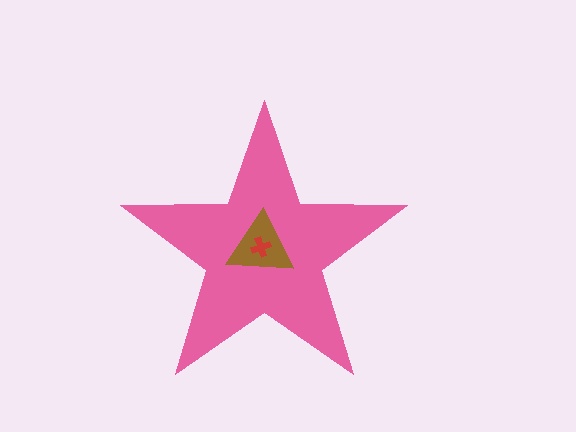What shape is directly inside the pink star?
The brown triangle.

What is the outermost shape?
The pink star.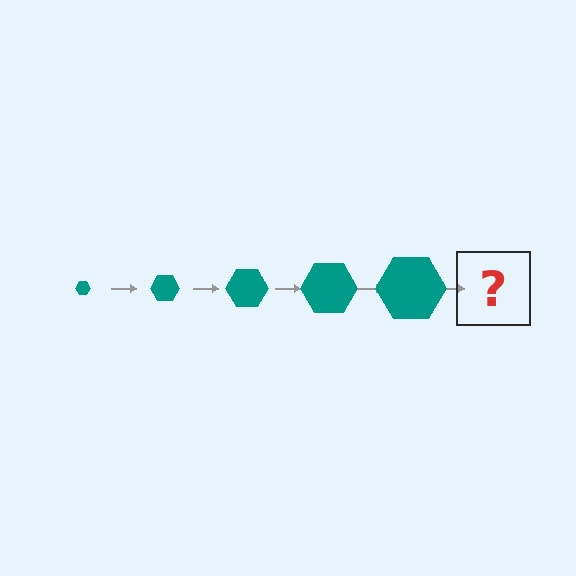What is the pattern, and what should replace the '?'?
The pattern is that the hexagon gets progressively larger each step. The '?' should be a teal hexagon, larger than the previous one.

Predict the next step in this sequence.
The next step is a teal hexagon, larger than the previous one.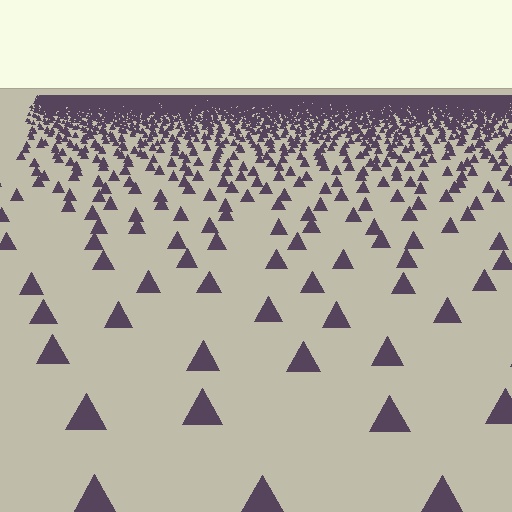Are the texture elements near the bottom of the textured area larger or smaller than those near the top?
Larger. Near the bottom, elements are closer to the viewer and appear at a bigger on-screen size.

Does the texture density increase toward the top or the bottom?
Density increases toward the top.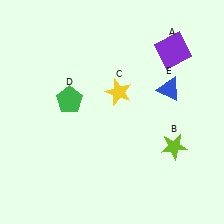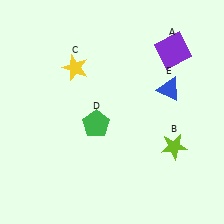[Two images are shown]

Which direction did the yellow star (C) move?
The yellow star (C) moved left.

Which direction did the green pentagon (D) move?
The green pentagon (D) moved right.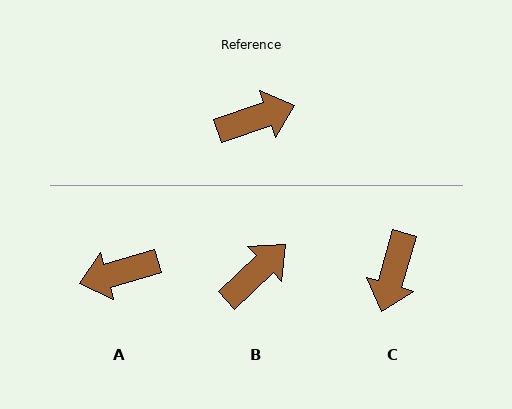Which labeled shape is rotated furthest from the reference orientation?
A, about 178 degrees away.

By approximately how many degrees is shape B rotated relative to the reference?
Approximately 25 degrees counter-clockwise.